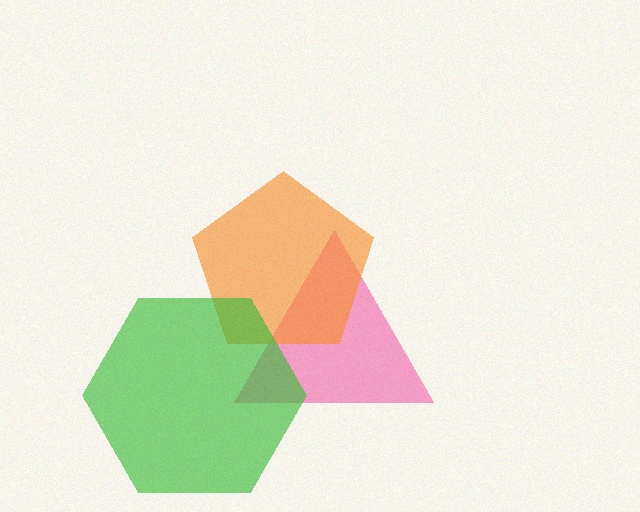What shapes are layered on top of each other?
The layered shapes are: a pink triangle, an orange pentagon, a green hexagon.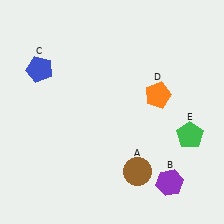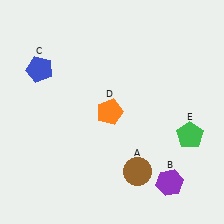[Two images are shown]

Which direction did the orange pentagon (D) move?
The orange pentagon (D) moved left.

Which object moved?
The orange pentagon (D) moved left.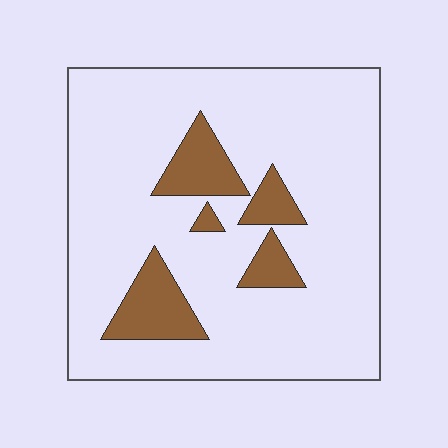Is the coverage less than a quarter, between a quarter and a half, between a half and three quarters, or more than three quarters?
Less than a quarter.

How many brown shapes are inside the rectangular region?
5.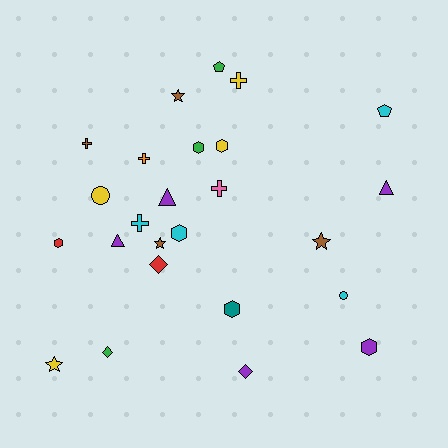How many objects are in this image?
There are 25 objects.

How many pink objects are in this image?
There is 1 pink object.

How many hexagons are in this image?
There are 6 hexagons.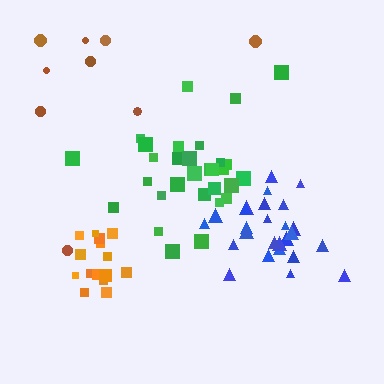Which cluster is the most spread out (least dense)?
Brown.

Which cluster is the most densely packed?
Orange.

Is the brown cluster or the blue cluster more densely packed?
Blue.